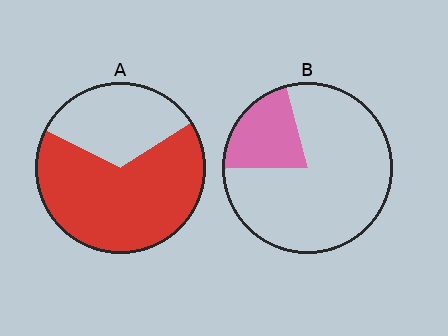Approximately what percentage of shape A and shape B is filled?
A is approximately 65% and B is approximately 20%.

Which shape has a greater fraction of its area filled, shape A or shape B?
Shape A.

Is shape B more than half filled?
No.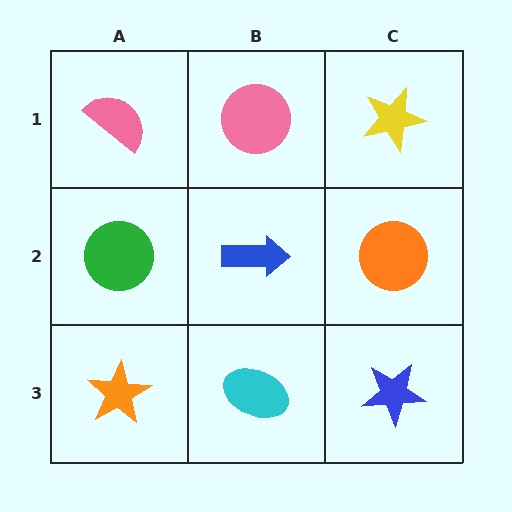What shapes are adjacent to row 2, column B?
A pink circle (row 1, column B), a cyan ellipse (row 3, column B), a green circle (row 2, column A), an orange circle (row 2, column C).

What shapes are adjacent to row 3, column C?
An orange circle (row 2, column C), a cyan ellipse (row 3, column B).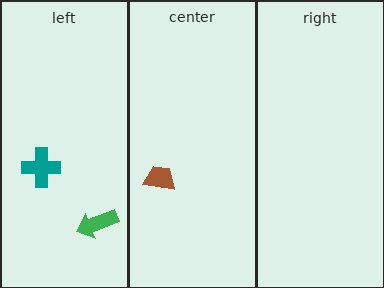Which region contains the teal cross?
The left region.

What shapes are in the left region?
The teal cross, the green arrow.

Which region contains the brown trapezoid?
The center region.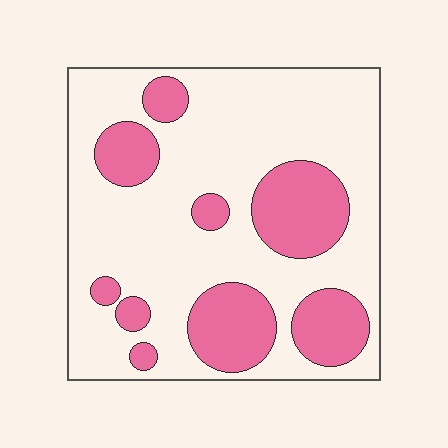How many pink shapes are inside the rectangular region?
9.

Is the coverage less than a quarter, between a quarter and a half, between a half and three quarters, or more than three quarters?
Between a quarter and a half.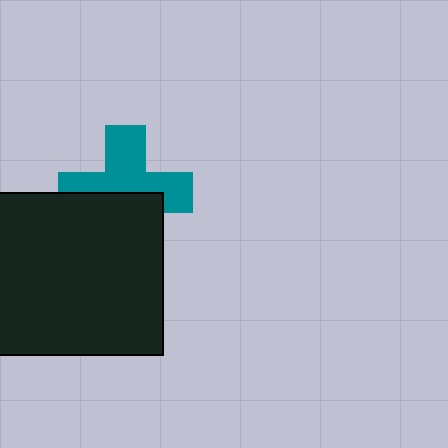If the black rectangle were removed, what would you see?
You would see the complete teal cross.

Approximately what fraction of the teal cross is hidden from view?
Roughly 44% of the teal cross is hidden behind the black rectangle.